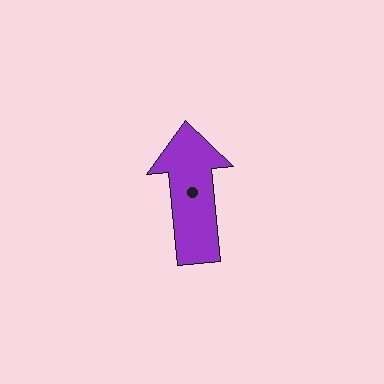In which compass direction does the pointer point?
North.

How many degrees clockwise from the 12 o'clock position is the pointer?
Approximately 355 degrees.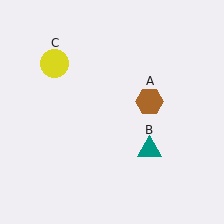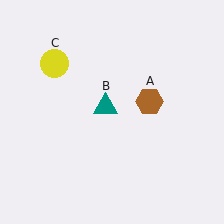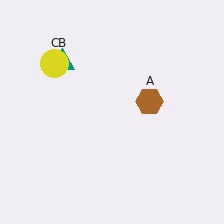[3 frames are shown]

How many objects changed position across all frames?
1 object changed position: teal triangle (object B).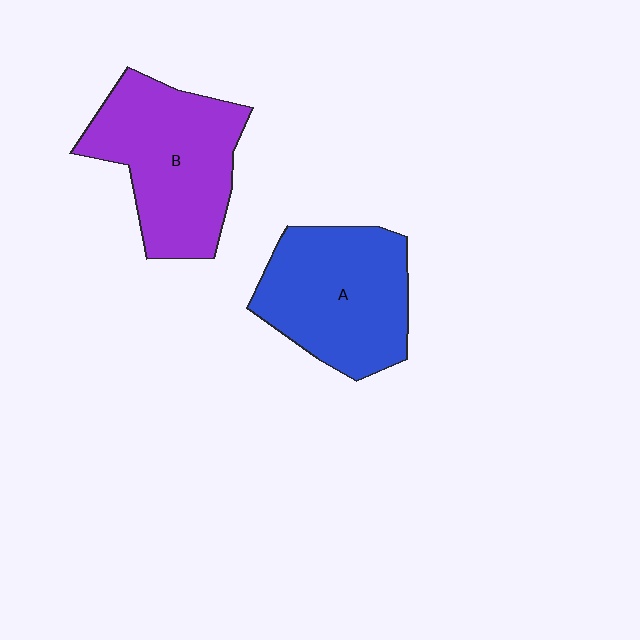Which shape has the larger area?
Shape B (purple).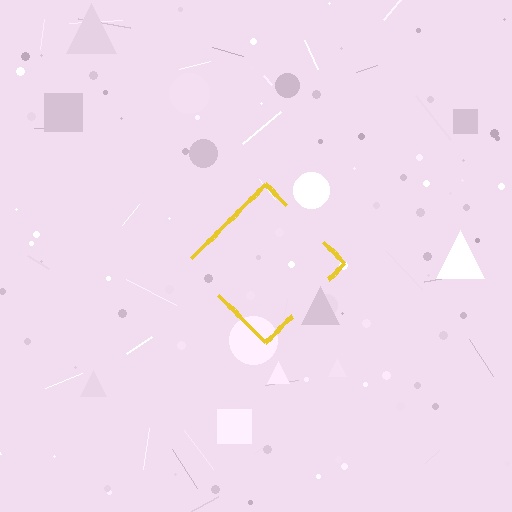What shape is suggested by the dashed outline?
The dashed outline suggests a diamond.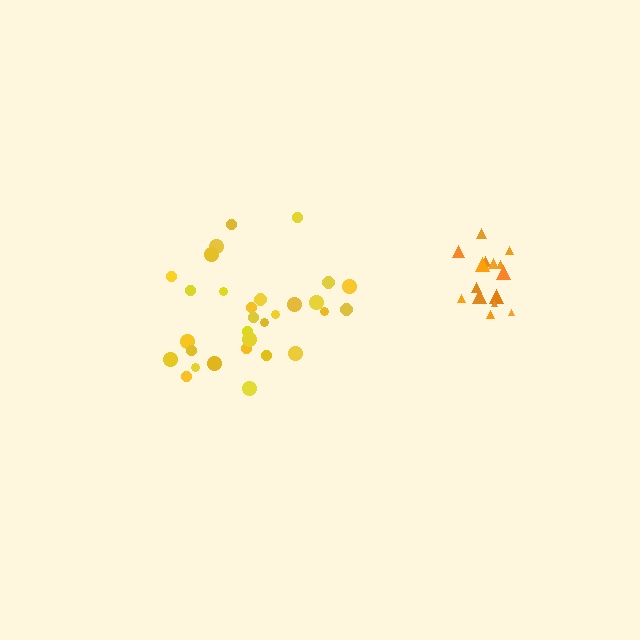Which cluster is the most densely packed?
Orange.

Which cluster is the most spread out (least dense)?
Yellow.